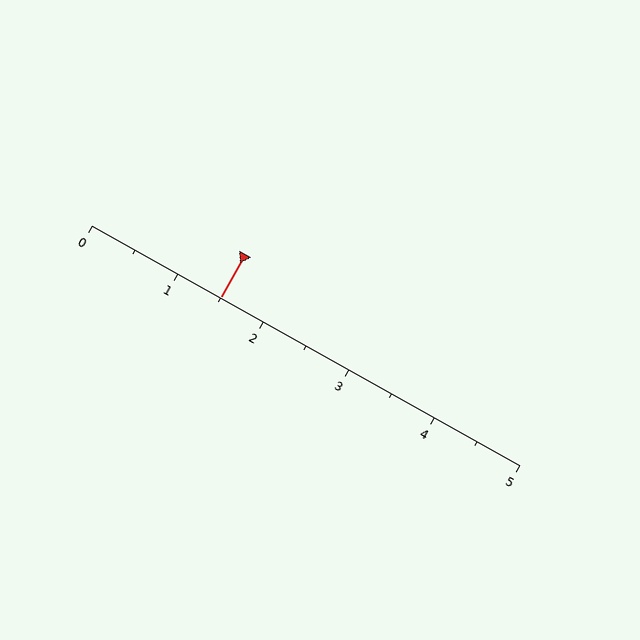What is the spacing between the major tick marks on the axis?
The major ticks are spaced 1 apart.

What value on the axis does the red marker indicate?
The marker indicates approximately 1.5.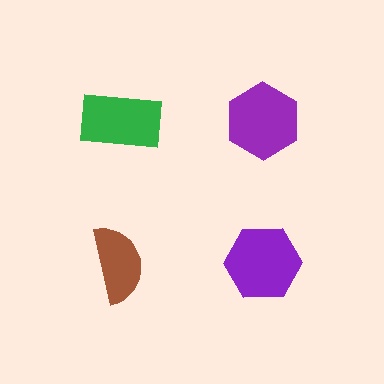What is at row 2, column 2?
A purple hexagon.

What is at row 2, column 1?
A brown semicircle.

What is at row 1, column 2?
A purple hexagon.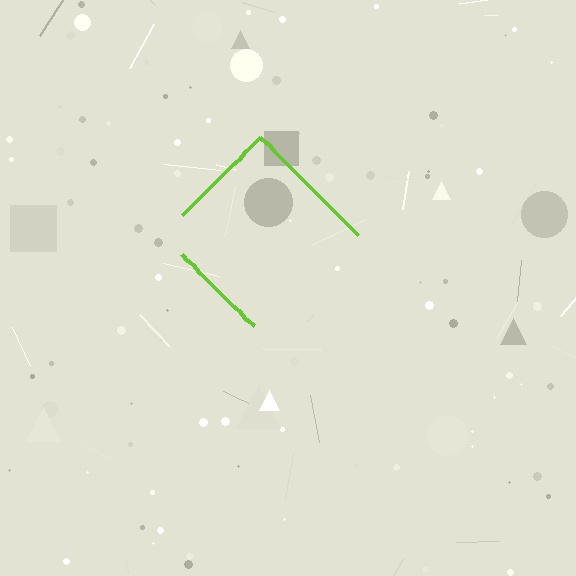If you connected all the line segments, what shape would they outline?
They would outline a diamond.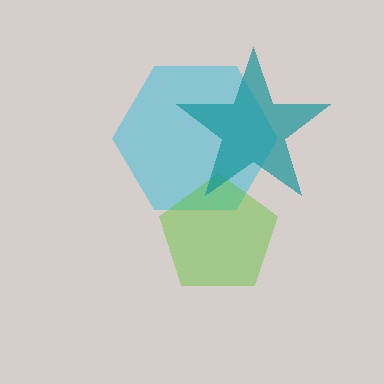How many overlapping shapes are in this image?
There are 3 overlapping shapes in the image.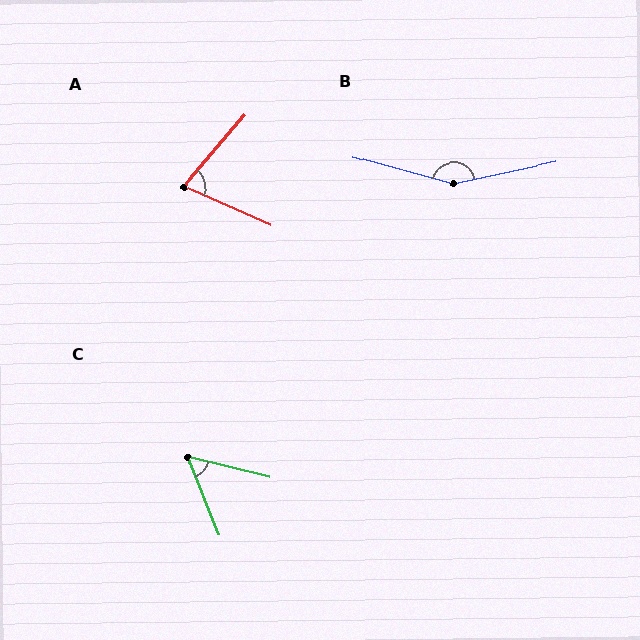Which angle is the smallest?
C, at approximately 54 degrees.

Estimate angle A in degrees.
Approximately 73 degrees.